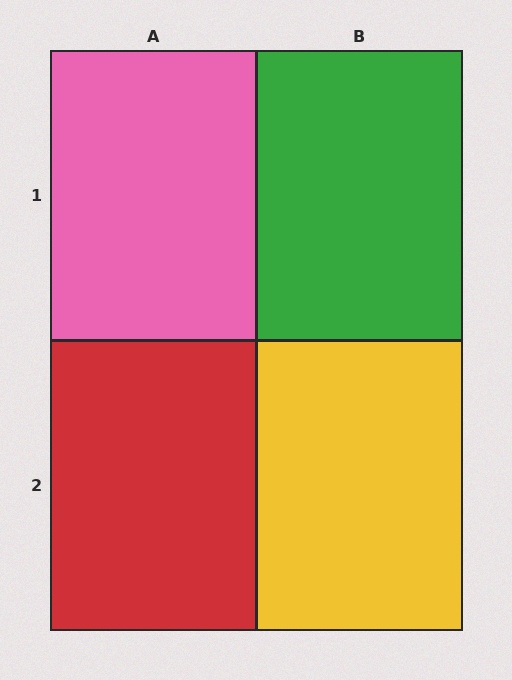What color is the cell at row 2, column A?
Red.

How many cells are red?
1 cell is red.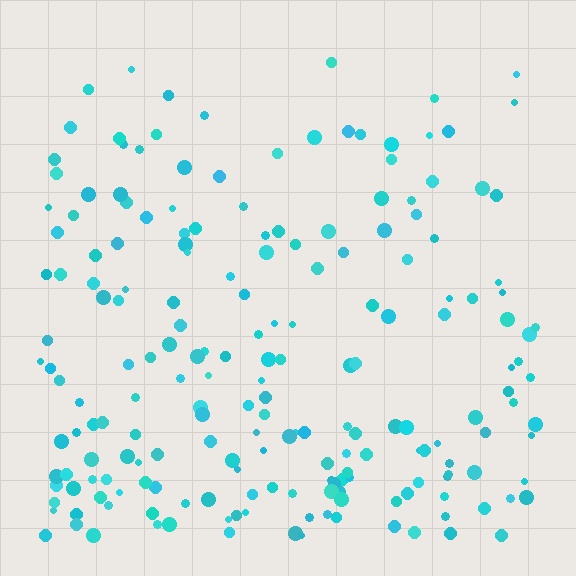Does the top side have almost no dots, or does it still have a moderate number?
Still a moderate number, just noticeably fewer than the bottom.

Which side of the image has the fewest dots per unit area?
The top.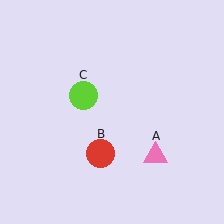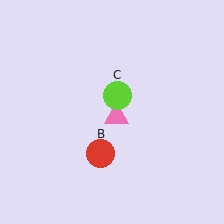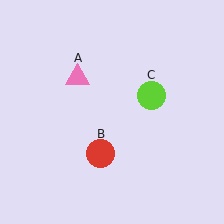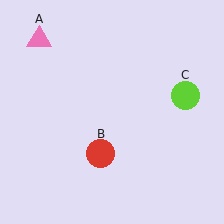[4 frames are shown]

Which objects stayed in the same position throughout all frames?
Red circle (object B) remained stationary.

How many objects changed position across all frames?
2 objects changed position: pink triangle (object A), lime circle (object C).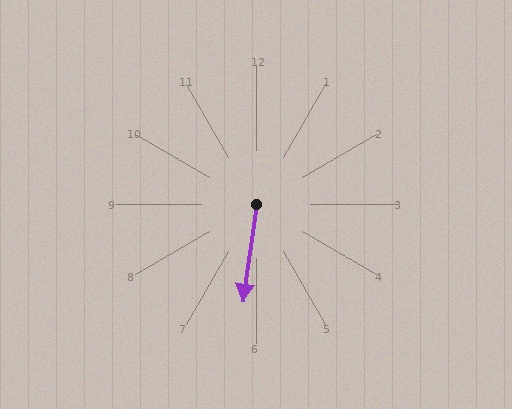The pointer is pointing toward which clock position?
Roughly 6 o'clock.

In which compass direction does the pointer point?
South.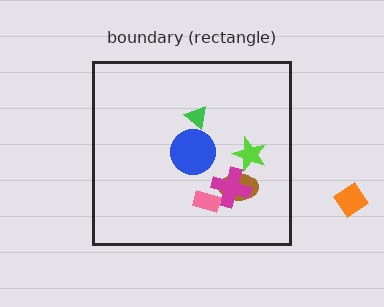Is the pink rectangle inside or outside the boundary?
Inside.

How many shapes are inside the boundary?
6 inside, 1 outside.